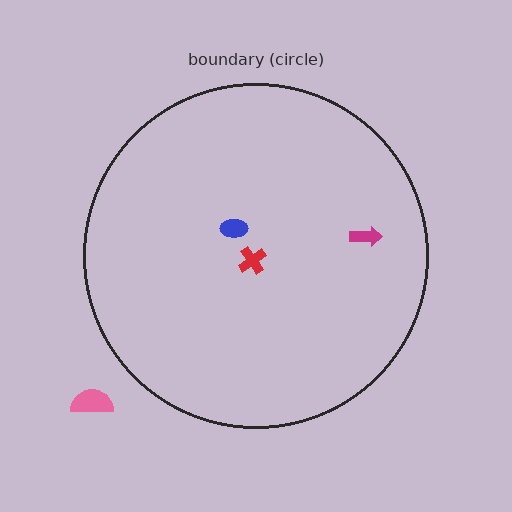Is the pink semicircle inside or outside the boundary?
Outside.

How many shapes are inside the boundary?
3 inside, 1 outside.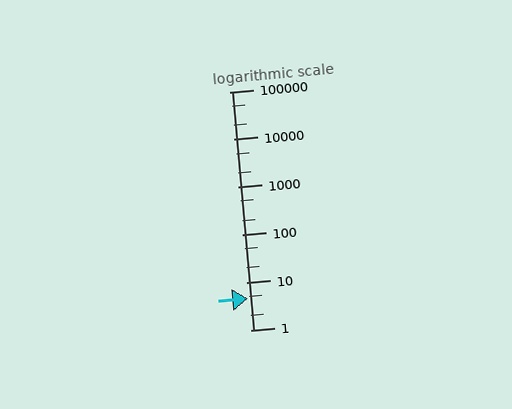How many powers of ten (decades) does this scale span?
The scale spans 5 decades, from 1 to 100000.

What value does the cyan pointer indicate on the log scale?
The pointer indicates approximately 4.5.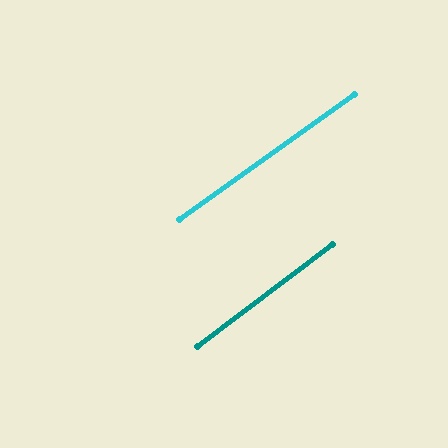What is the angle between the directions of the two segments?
Approximately 2 degrees.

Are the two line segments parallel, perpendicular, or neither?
Parallel — their directions differ by only 1.8°.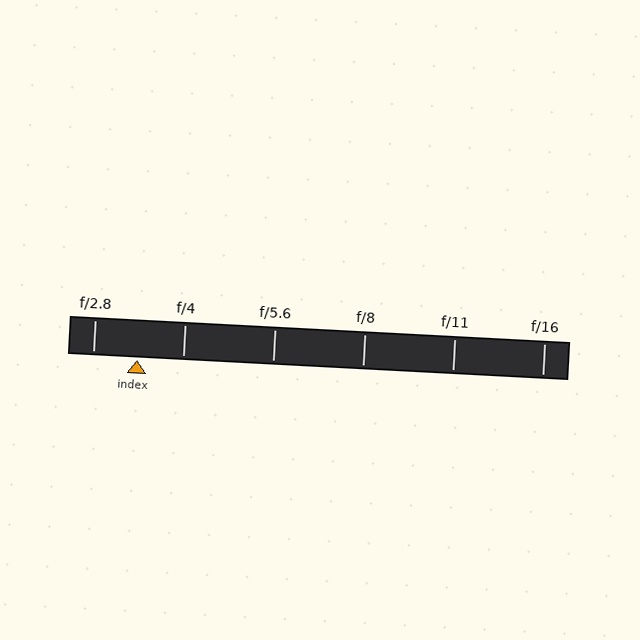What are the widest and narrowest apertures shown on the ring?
The widest aperture shown is f/2.8 and the narrowest is f/16.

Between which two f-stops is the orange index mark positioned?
The index mark is between f/2.8 and f/4.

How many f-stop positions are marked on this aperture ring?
There are 6 f-stop positions marked.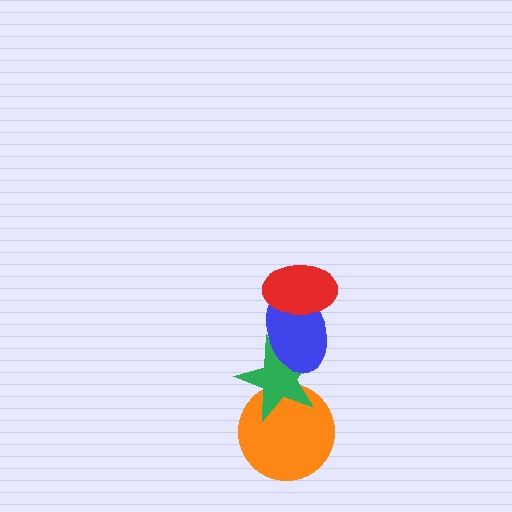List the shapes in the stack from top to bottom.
From top to bottom: the red ellipse, the blue ellipse, the green star, the orange circle.